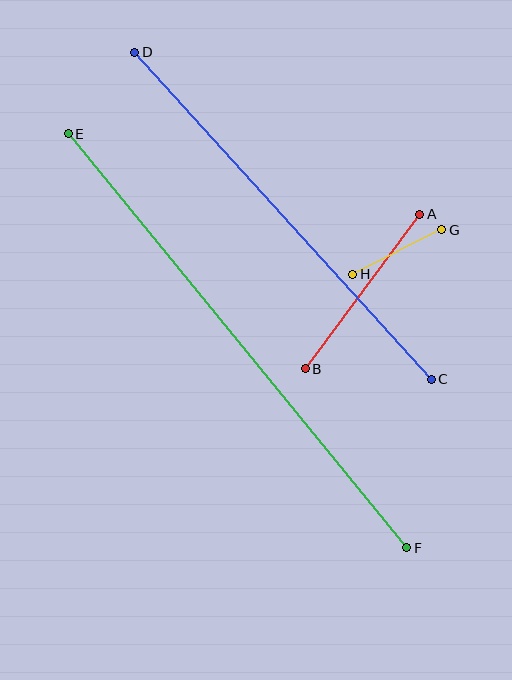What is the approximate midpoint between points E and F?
The midpoint is at approximately (237, 341) pixels.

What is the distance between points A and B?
The distance is approximately 192 pixels.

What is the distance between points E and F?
The distance is approximately 535 pixels.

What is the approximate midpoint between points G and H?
The midpoint is at approximately (397, 252) pixels.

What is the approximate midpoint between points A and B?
The midpoint is at approximately (362, 291) pixels.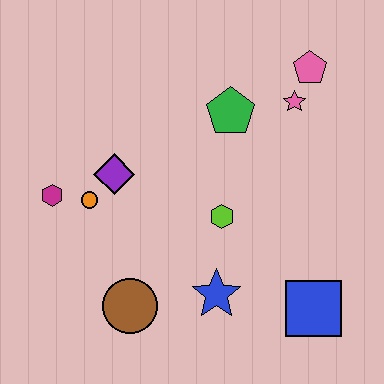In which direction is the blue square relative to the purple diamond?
The blue square is to the right of the purple diamond.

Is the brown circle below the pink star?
Yes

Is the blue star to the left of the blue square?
Yes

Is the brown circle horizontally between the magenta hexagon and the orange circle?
No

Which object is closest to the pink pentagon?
The pink star is closest to the pink pentagon.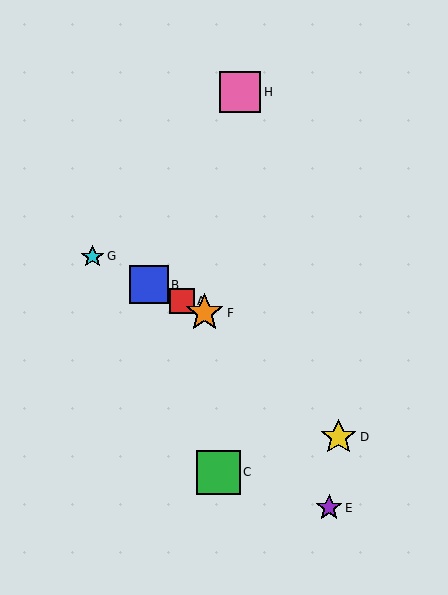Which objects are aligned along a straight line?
Objects A, B, F, G are aligned along a straight line.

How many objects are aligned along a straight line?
4 objects (A, B, F, G) are aligned along a straight line.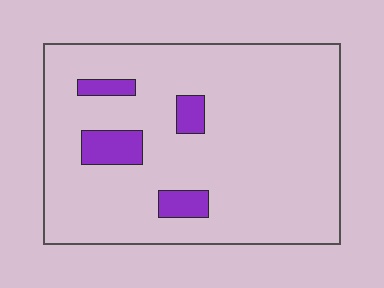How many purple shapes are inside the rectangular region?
4.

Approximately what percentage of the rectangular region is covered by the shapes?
Approximately 10%.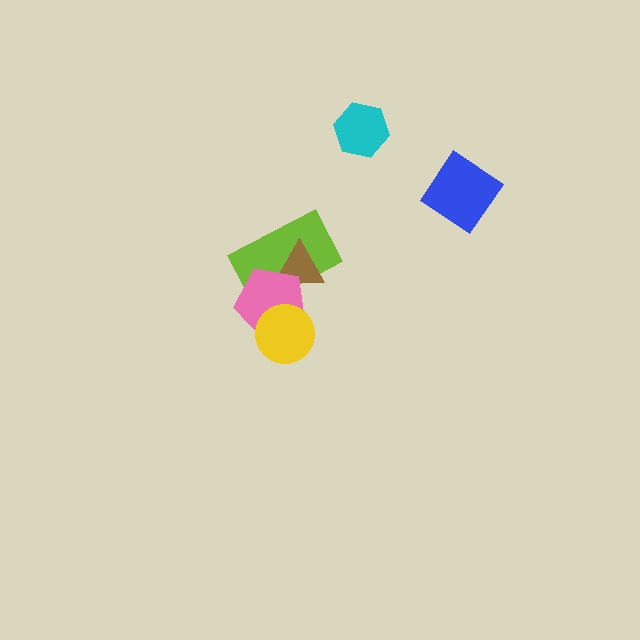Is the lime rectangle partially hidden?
Yes, it is partially covered by another shape.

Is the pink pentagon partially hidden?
Yes, it is partially covered by another shape.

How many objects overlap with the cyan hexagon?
0 objects overlap with the cyan hexagon.